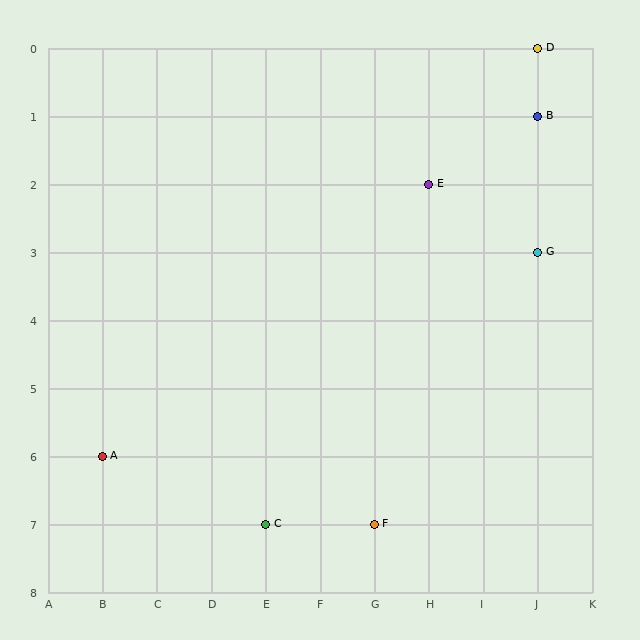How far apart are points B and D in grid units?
Points B and D are 1 row apart.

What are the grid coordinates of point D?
Point D is at grid coordinates (J, 0).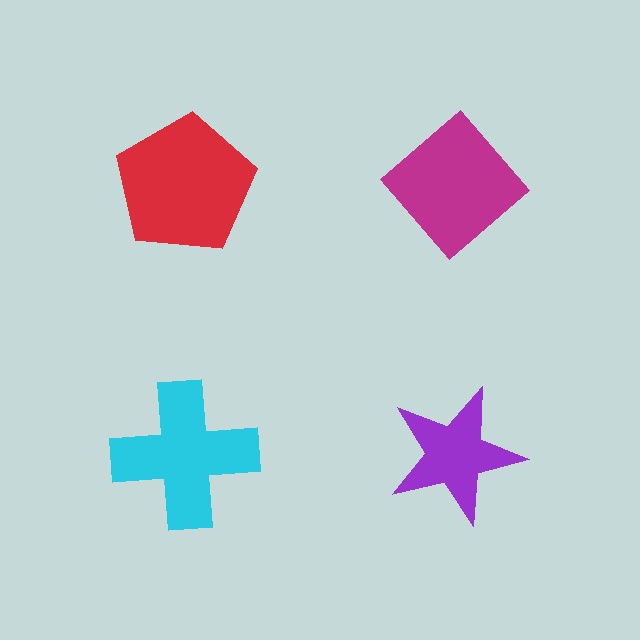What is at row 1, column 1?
A red pentagon.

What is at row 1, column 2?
A magenta diamond.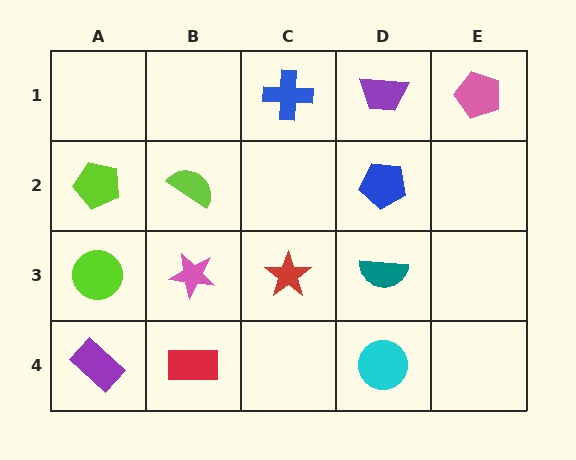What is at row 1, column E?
A pink pentagon.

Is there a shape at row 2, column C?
No, that cell is empty.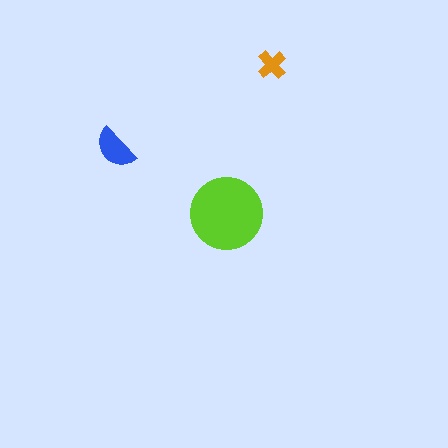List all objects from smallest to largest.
The orange cross, the blue semicircle, the lime circle.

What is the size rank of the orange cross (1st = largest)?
3rd.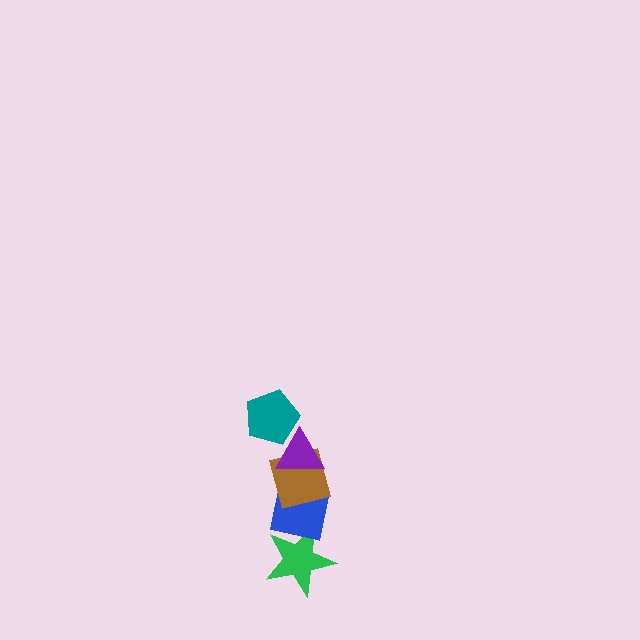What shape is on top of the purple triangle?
The teal pentagon is on top of the purple triangle.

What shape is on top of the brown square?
The purple triangle is on top of the brown square.